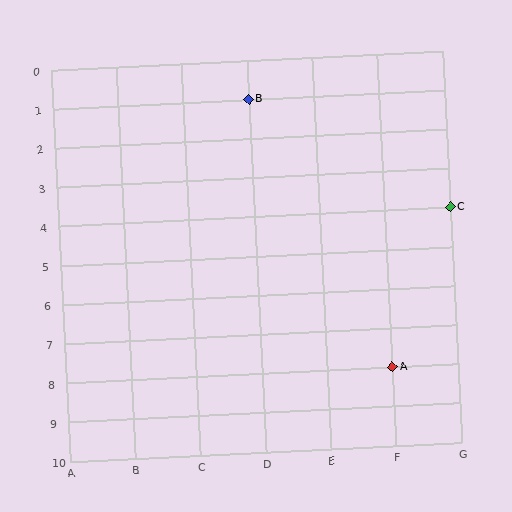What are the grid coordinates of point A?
Point A is at grid coordinates (F, 8).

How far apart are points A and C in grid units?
Points A and C are 1 column and 4 rows apart (about 4.1 grid units diagonally).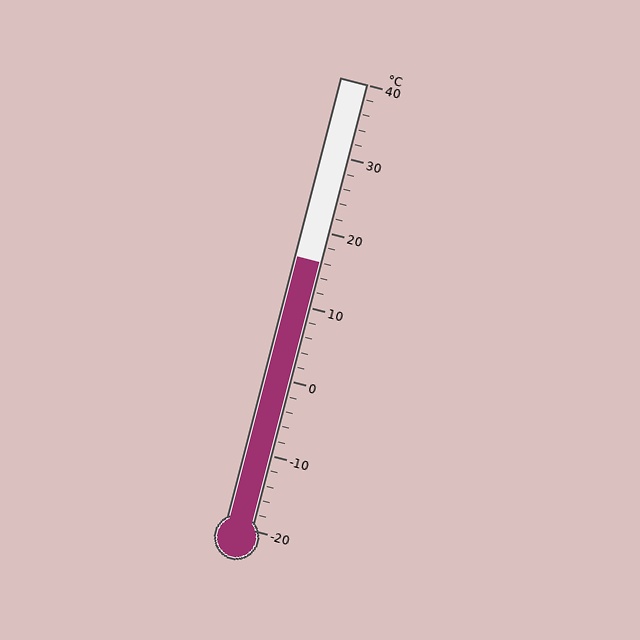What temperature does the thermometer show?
The thermometer shows approximately 16°C.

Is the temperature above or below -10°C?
The temperature is above -10°C.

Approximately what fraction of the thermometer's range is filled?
The thermometer is filled to approximately 60% of its range.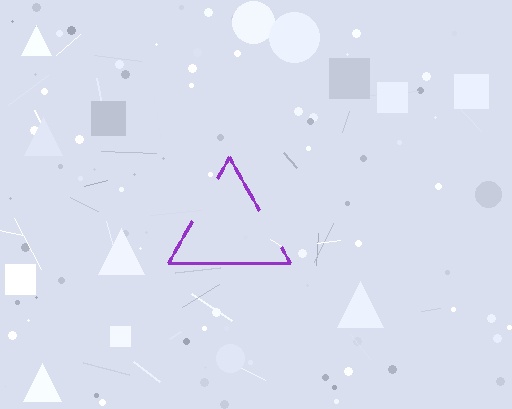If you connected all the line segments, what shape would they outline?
They would outline a triangle.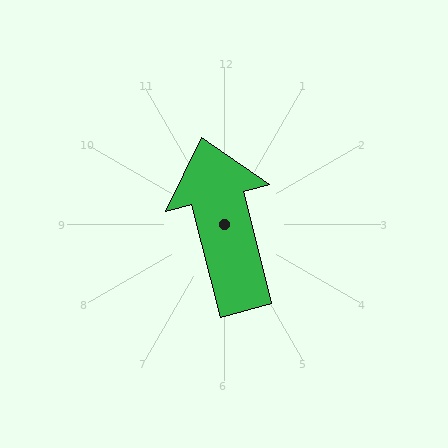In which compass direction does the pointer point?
North.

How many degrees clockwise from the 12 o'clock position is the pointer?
Approximately 346 degrees.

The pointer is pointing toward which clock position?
Roughly 12 o'clock.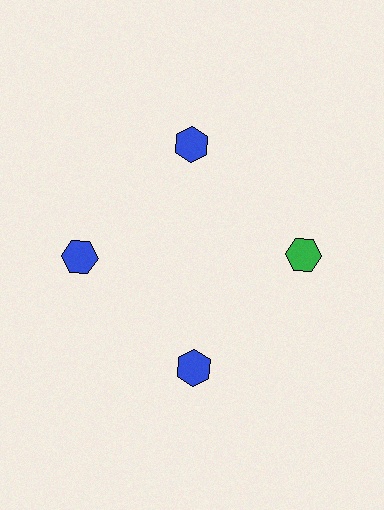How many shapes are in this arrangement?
There are 4 shapes arranged in a ring pattern.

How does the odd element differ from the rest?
It has a different color: green instead of blue.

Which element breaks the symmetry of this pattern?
The green hexagon at roughly the 3 o'clock position breaks the symmetry. All other shapes are blue hexagons.